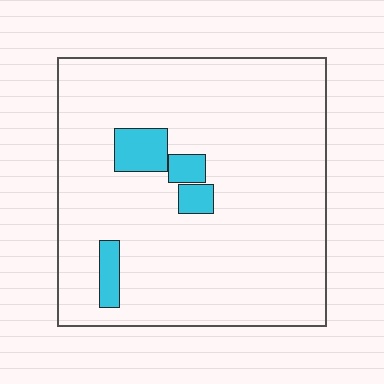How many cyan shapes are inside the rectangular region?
4.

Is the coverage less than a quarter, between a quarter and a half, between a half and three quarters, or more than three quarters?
Less than a quarter.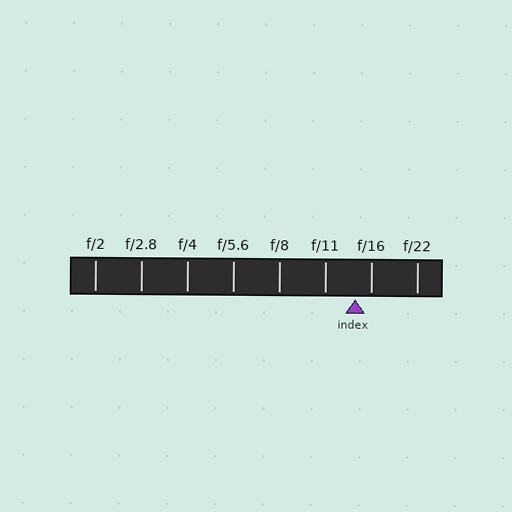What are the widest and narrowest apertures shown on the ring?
The widest aperture shown is f/2 and the narrowest is f/22.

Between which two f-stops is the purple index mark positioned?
The index mark is between f/11 and f/16.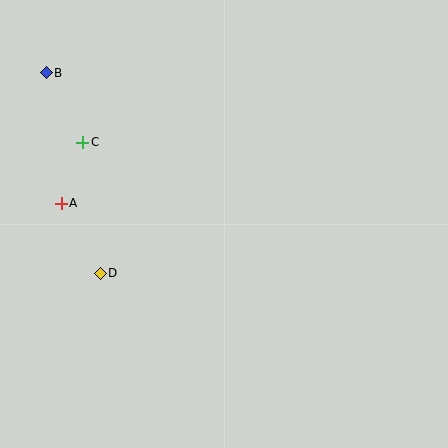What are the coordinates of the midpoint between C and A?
The midpoint between C and A is at (72, 173).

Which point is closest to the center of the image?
Point D at (100, 273) is closest to the center.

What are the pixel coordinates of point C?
Point C is at (83, 142).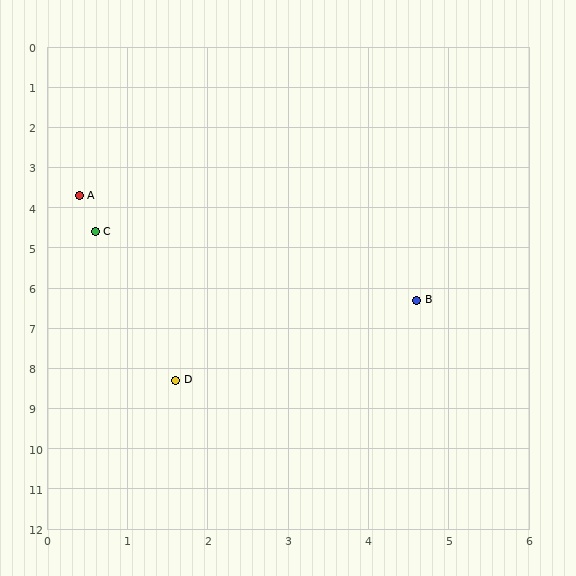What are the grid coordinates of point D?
Point D is at approximately (1.6, 8.3).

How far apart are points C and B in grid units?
Points C and B are about 4.3 grid units apart.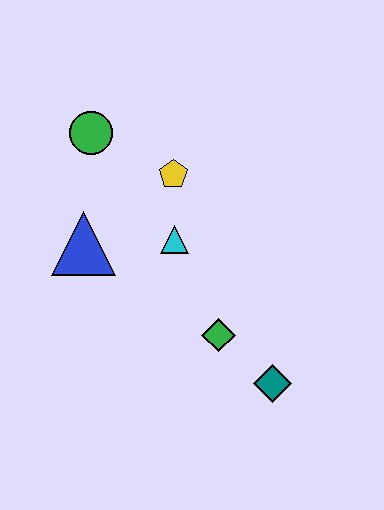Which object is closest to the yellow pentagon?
The cyan triangle is closest to the yellow pentagon.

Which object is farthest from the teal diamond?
The green circle is farthest from the teal diamond.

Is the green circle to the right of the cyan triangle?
No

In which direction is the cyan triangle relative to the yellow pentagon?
The cyan triangle is below the yellow pentagon.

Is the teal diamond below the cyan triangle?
Yes